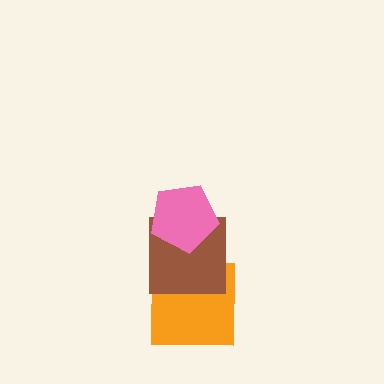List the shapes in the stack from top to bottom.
From top to bottom: the pink pentagon, the brown square, the orange square.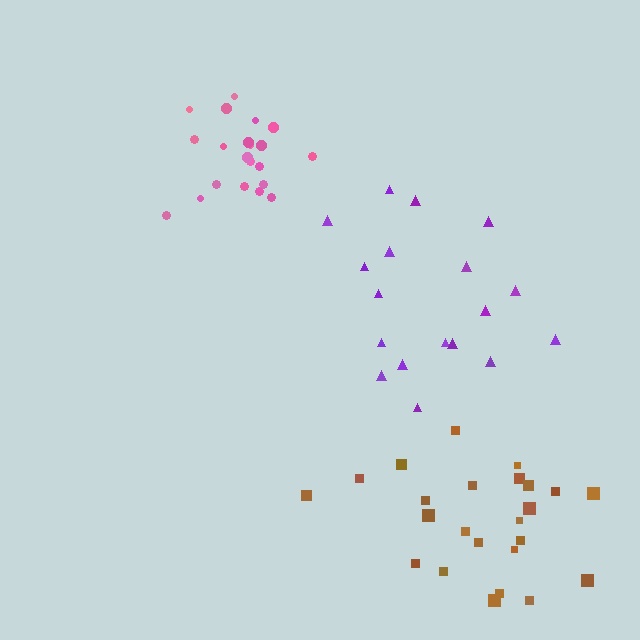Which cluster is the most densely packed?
Pink.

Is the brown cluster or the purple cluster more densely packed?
Brown.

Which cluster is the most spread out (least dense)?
Purple.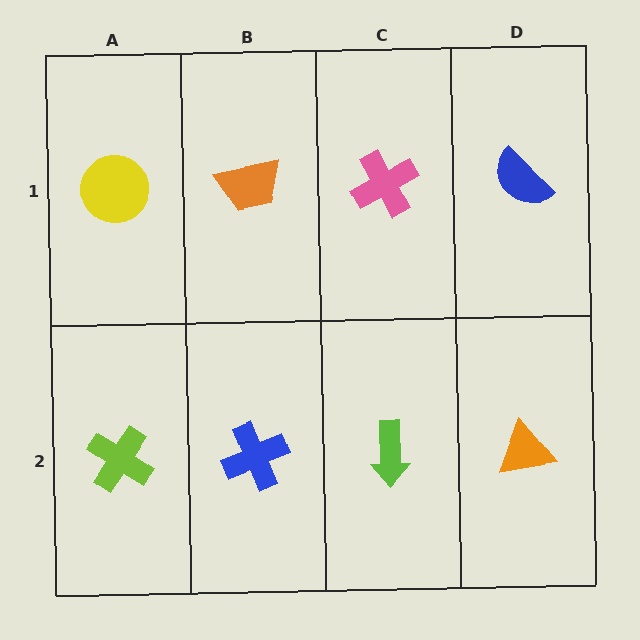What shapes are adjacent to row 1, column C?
A lime arrow (row 2, column C), an orange trapezoid (row 1, column B), a blue semicircle (row 1, column D).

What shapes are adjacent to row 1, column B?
A blue cross (row 2, column B), a yellow circle (row 1, column A), a pink cross (row 1, column C).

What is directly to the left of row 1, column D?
A pink cross.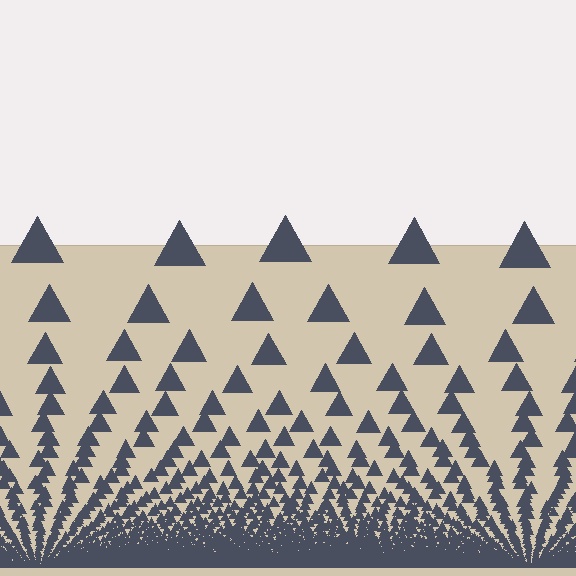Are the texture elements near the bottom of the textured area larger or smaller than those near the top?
Smaller. The gradient is inverted — elements near the bottom are smaller and denser.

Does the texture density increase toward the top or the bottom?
Density increases toward the bottom.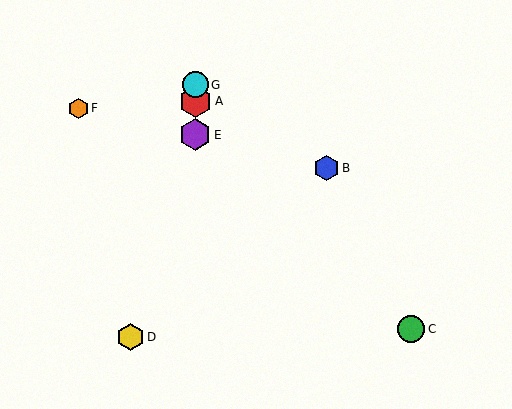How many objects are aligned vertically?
3 objects (A, E, G) are aligned vertically.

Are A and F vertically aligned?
No, A is at x≈195 and F is at x≈78.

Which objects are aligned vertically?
Objects A, E, G are aligned vertically.